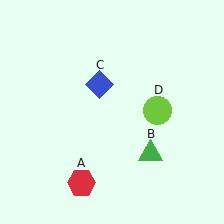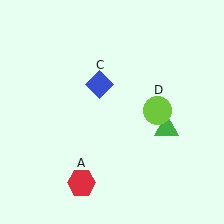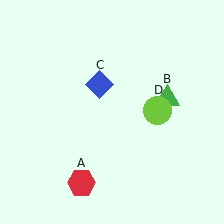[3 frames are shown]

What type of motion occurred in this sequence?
The green triangle (object B) rotated counterclockwise around the center of the scene.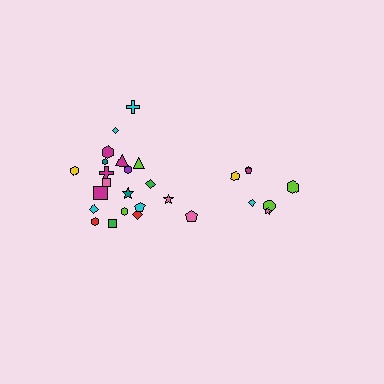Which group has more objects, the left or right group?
The left group.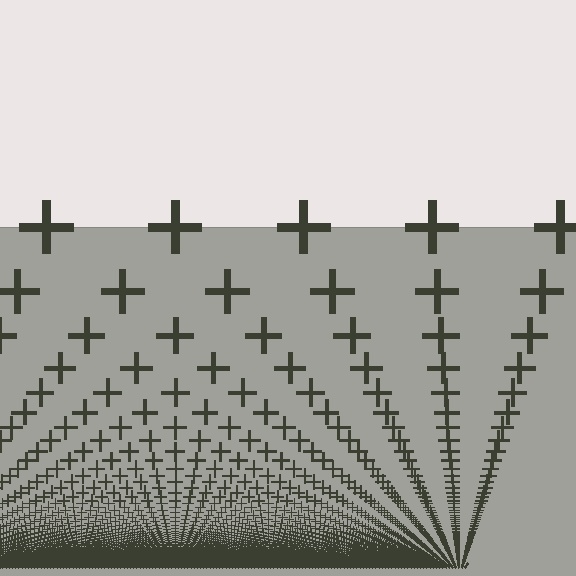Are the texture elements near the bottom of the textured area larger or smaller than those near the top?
Smaller. The gradient is inverted — elements near the bottom are smaller and denser.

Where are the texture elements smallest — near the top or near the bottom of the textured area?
Near the bottom.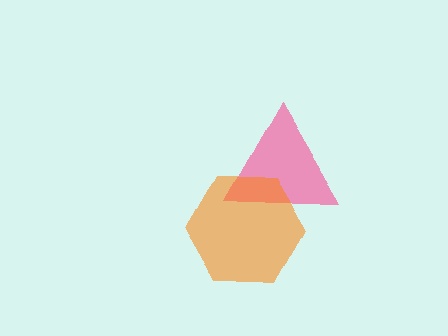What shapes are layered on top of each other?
The layered shapes are: a pink triangle, an orange hexagon.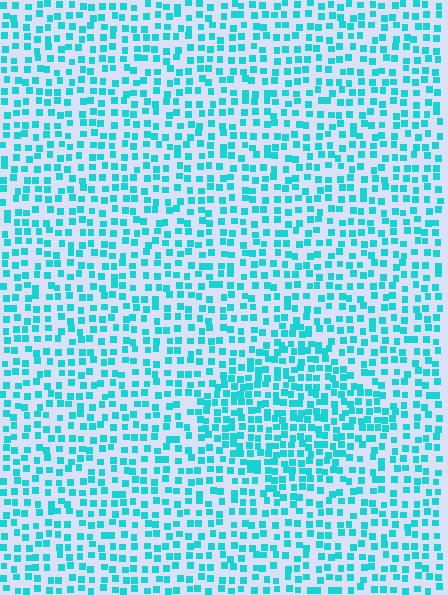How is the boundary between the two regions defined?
The boundary is defined by a change in element density (approximately 1.6x ratio). All elements are the same color, size, and shape.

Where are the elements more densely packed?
The elements are more densely packed inside the diamond boundary.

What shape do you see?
I see a diamond.